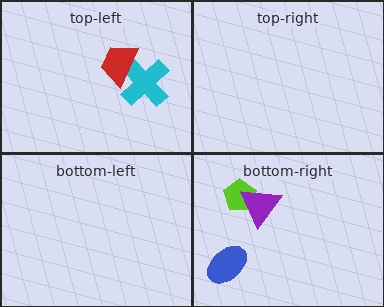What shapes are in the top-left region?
The cyan cross, the red trapezoid.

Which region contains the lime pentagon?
The bottom-right region.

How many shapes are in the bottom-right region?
3.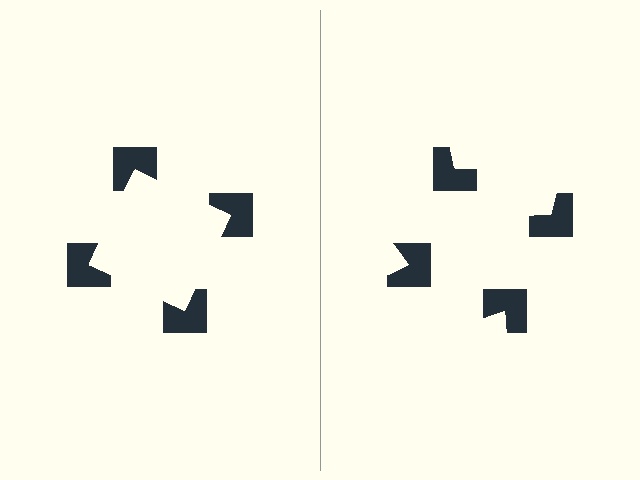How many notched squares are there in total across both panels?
8 — 4 on each side.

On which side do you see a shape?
An illusory square appears on the left side. On the right side the wedge cuts are rotated, so no coherent shape forms.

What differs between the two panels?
The notched squares are positioned identically on both sides; only the wedge orientations differ. On the left they align to a square; on the right they are misaligned.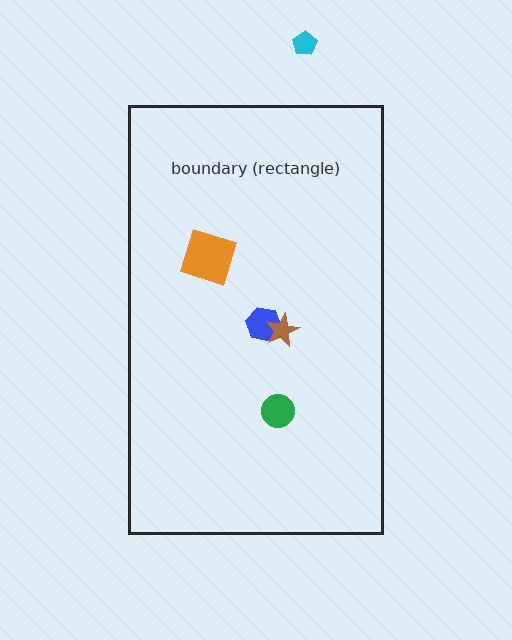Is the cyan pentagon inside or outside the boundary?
Outside.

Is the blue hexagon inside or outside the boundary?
Inside.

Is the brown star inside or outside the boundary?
Inside.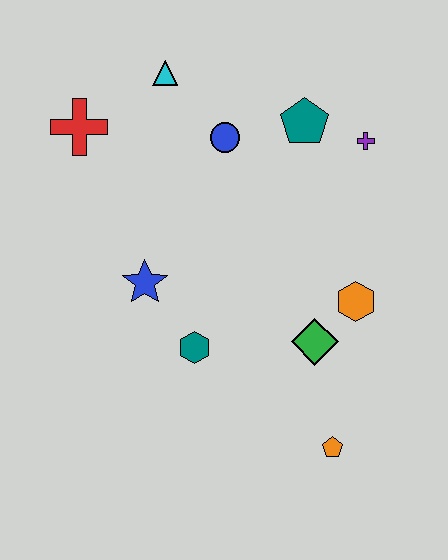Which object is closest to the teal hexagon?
The blue star is closest to the teal hexagon.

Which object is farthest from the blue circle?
The orange pentagon is farthest from the blue circle.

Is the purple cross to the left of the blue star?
No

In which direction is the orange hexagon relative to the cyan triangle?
The orange hexagon is below the cyan triangle.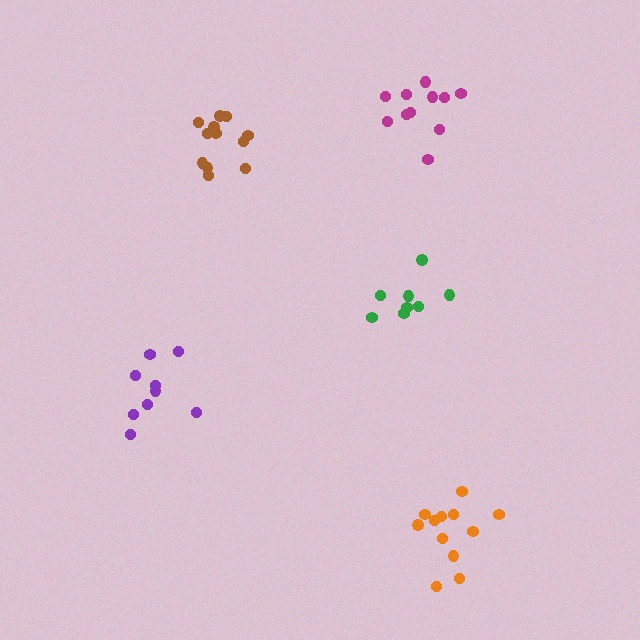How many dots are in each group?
Group 1: 8 dots, Group 2: 12 dots, Group 3: 11 dots, Group 4: 9 dots, Group 5: 12 dots (52 total).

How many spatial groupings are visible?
There are 5 spatial groupings.